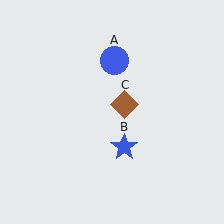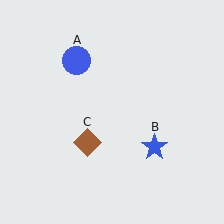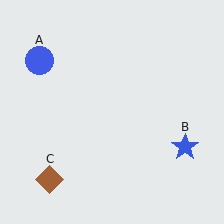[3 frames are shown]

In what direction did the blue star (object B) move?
The blue star (object B) moved right.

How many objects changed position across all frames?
3 objects changed position: blue circle (object A), blue star (object B), brown diamond (object C).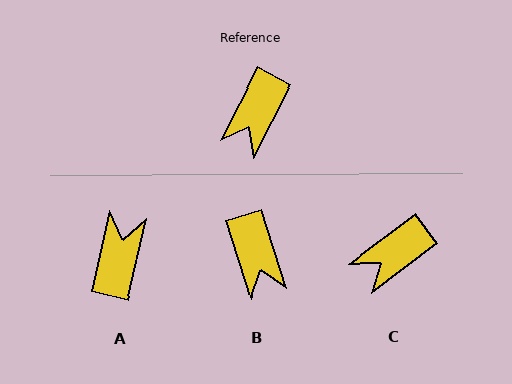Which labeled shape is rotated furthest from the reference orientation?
A, about 165 degrees away.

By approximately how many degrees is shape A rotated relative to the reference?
Approximately 165 degrees clockwise.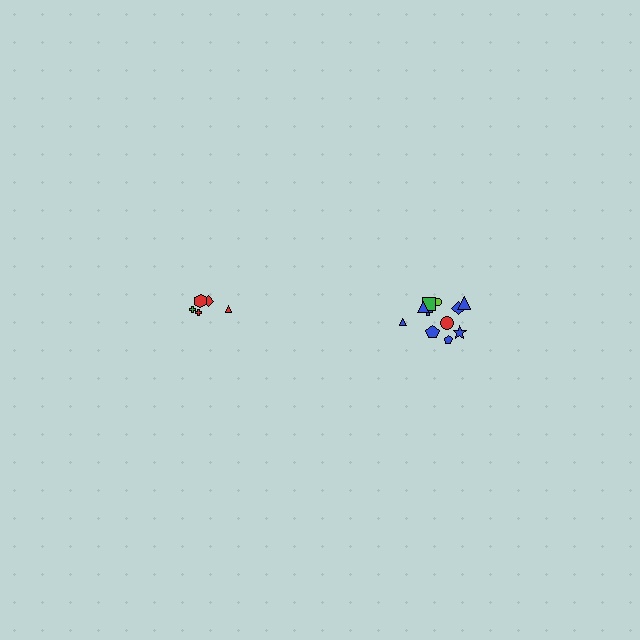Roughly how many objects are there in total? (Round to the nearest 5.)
Roughly 15 objects in total.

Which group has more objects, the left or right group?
The right group.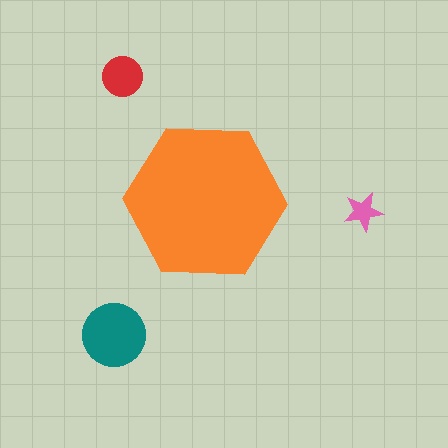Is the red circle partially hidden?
No, the red circle is fully visible.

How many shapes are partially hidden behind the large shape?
0 shapes are partially hidden.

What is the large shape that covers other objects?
An orange hexagon.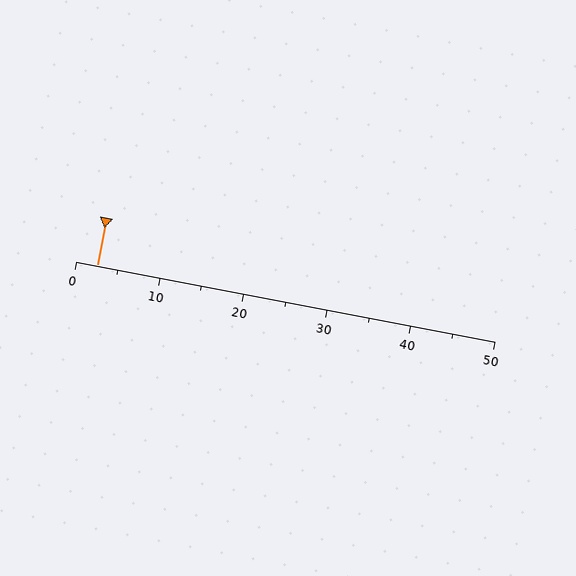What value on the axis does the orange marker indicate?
The marker indicates approximately 2.5.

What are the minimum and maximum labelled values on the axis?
The axis runs from 0 to 50.